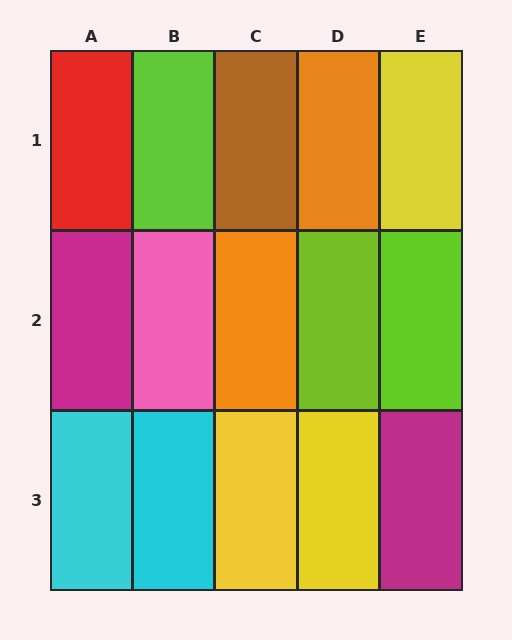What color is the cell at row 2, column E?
Lime.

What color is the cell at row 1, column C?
Brown.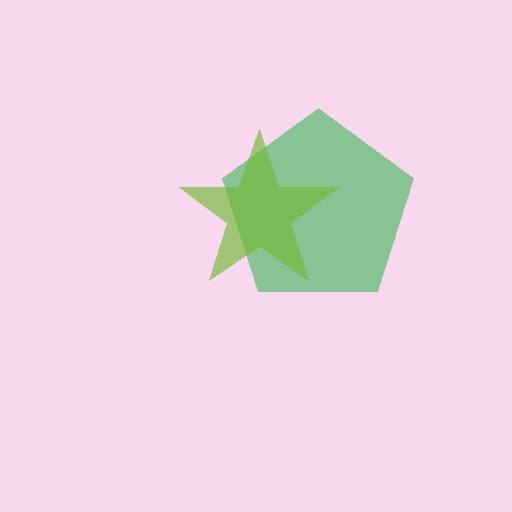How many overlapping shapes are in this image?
There are 2 overlapping shapes in the image.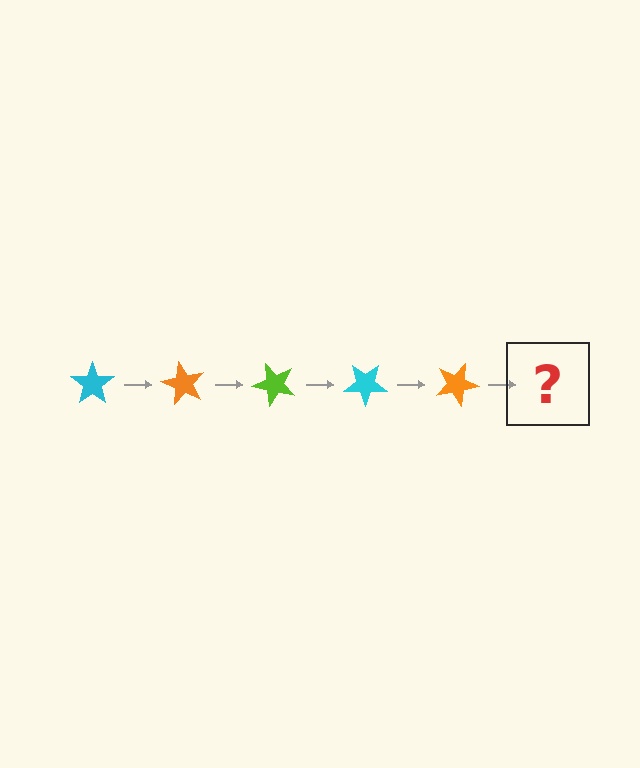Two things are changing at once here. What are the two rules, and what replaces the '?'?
The two rules are that it rotates 60 degrees each step and the color cycles through cyan, orange, and lime. The '?' should be a lime star, rotated 300 degrees from the start.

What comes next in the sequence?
The next element should be a lime star, rotated 300 degrees from the start.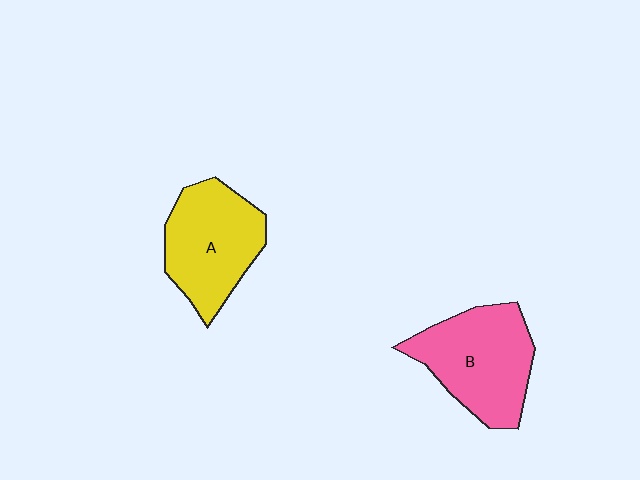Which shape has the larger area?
Shape B (pink).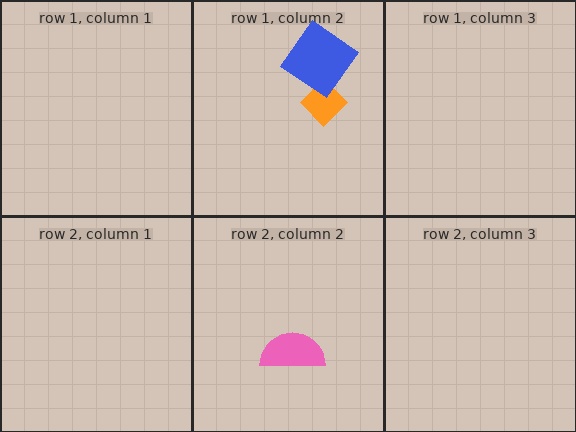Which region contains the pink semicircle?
The row 2, column 2 region.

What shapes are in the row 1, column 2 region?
The orange diamond, the blue diamond.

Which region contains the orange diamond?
The row 1, column 2 region.